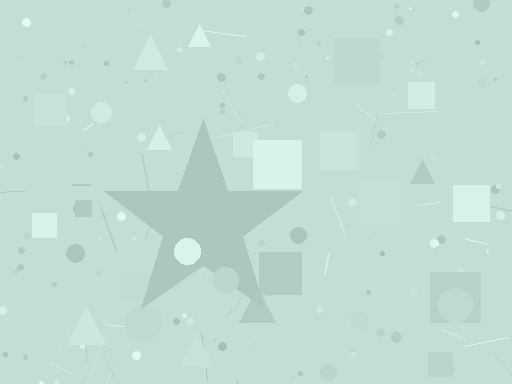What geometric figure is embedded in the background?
A star is embedded in the background.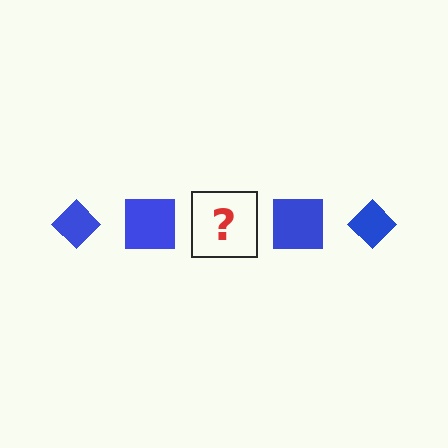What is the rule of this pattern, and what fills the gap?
The rule is that the pattern cycles through diamond, square shapes in blue. The gap should be filled with a blue diamond.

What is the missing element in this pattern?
The missing element is a blue diamond.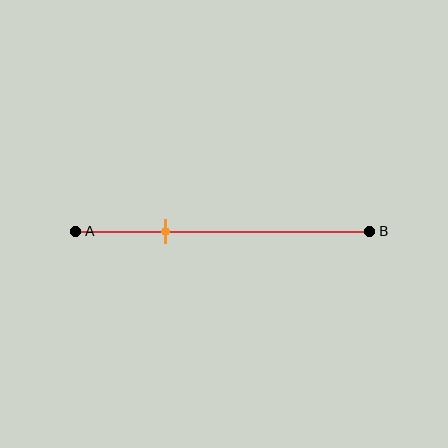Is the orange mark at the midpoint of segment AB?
No, the mark is at about 30% from A, not at the 50% midpoint.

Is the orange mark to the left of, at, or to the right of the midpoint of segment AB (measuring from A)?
The orange mark is to the left of the midpoint of segment AB.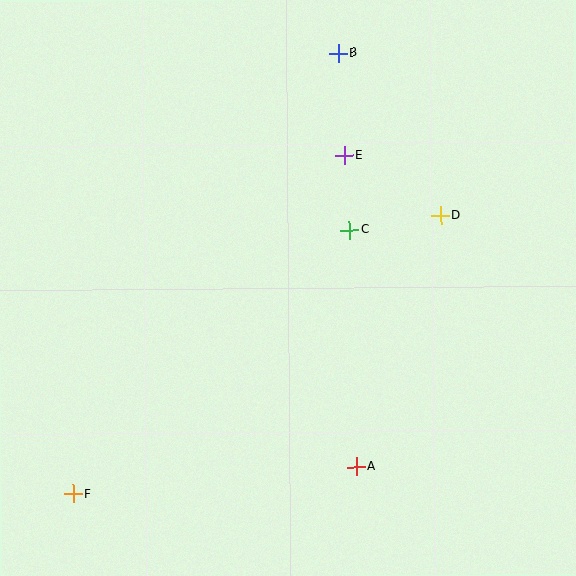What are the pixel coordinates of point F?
Point F is at (73, 493).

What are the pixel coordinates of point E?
Point E is at (344, 155).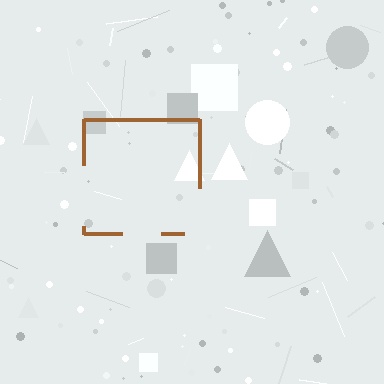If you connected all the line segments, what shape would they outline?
They would outline a square.